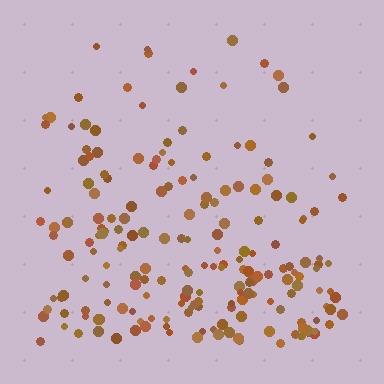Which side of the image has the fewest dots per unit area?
The top.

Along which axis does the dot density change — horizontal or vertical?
Vertical.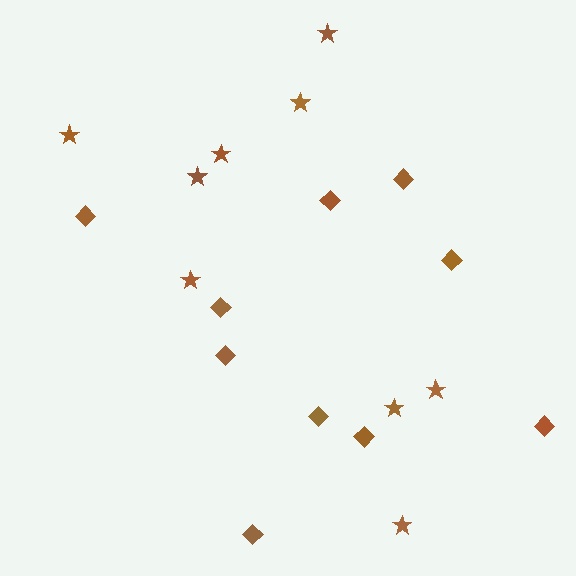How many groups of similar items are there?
There are 2 groups: one group of diamonds (10) and one group of stars (9).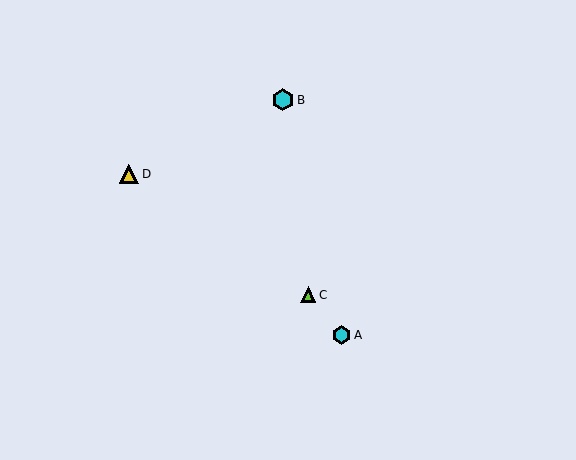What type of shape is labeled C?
Shape C is a lime triangle.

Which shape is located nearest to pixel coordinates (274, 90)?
The cyan hexagon (labeled B) at (283, 100) is nearest to that location.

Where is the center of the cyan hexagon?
The center of the cyan hexagon is at (341, 335).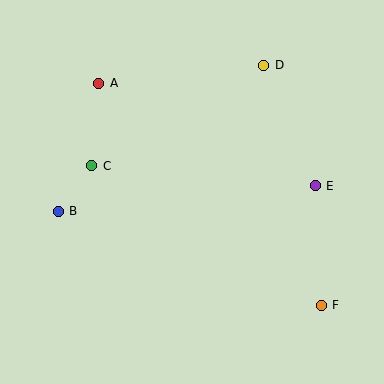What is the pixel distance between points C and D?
The distance between C and D is 199 pixels.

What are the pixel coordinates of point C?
Point C is at (92, 166).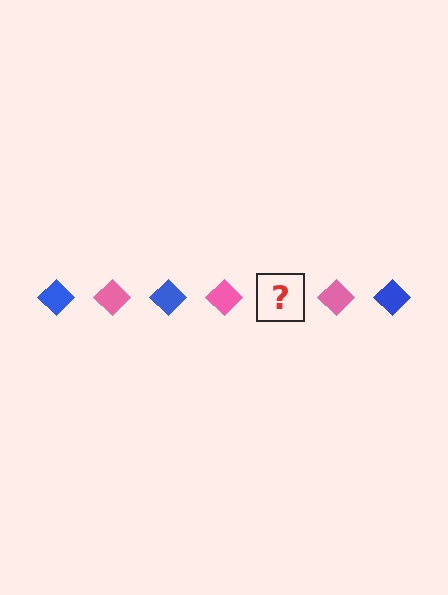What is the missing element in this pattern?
The missing element is a blue diamond.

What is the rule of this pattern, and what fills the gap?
The rule is that the pattern cycles through blue, pink diamonds. The gap should be filled with a blue diamond.